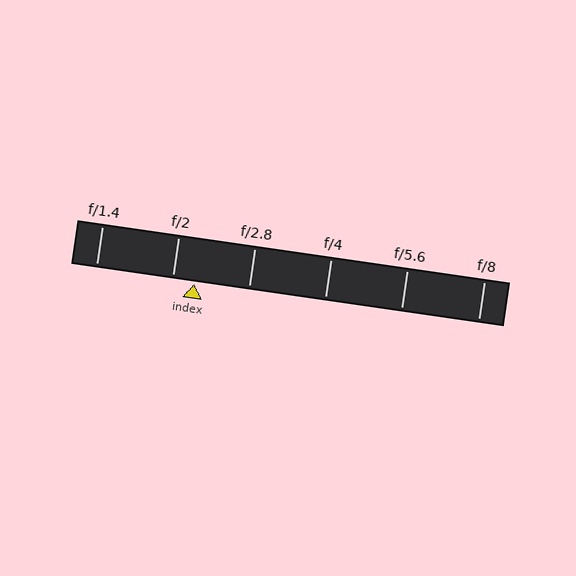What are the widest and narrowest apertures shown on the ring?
The widest aperture shown is f/1.4 and the narrowest is f/8.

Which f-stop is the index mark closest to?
The index mark is closest to f/2.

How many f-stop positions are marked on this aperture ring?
There are 6 f-stop positions marked.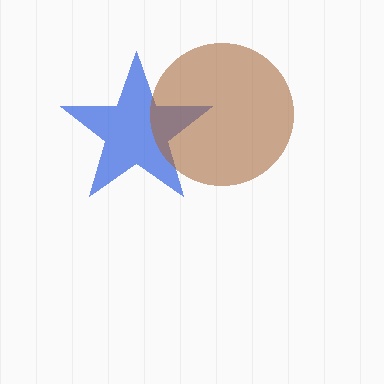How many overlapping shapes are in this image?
There are 2 overlapping shapes in the image.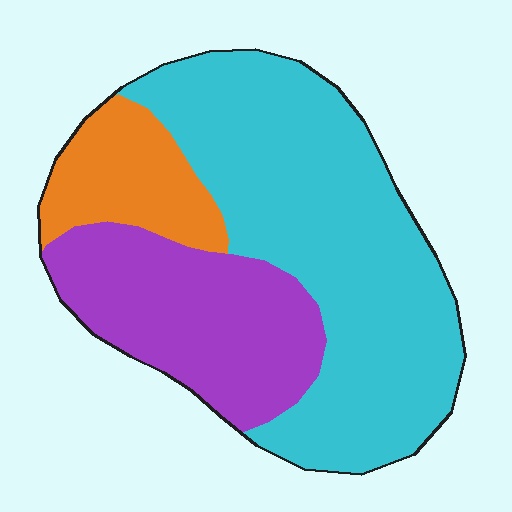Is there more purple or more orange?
Purple.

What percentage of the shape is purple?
Purple covers about 30% of the shape.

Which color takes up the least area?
Orange, at roughly 15%.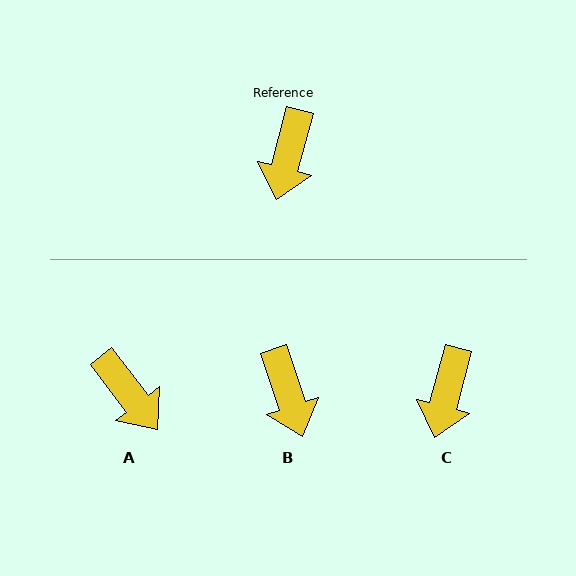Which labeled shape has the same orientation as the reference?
C.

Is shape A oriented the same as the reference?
No, it is off by about 53 degrees.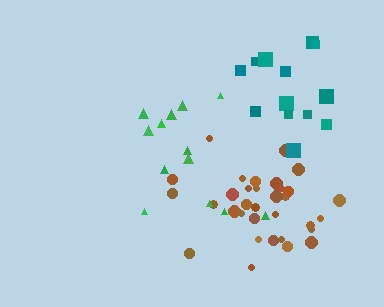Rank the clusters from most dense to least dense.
brown, teal, green.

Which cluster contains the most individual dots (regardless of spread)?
Brown (33).